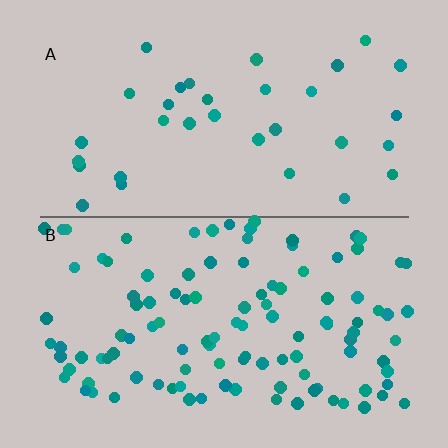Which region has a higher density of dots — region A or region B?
B (the bottom).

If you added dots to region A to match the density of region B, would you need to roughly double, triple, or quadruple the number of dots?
Approximately triple.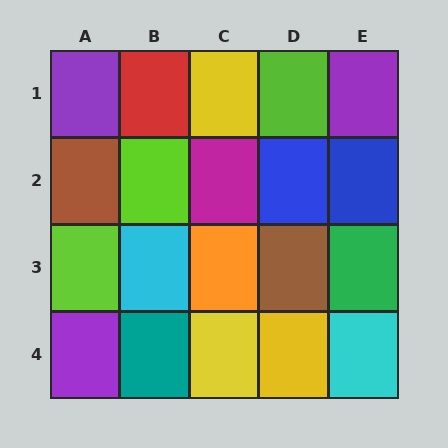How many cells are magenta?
1 cell is magenta.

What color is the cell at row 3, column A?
Lime.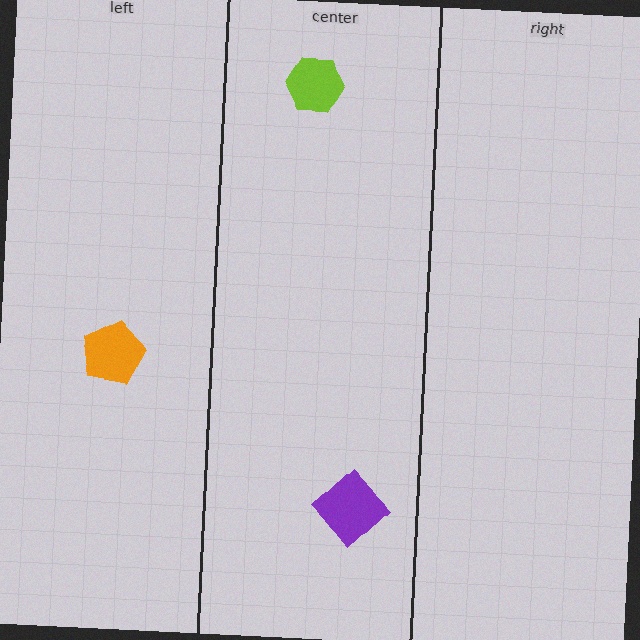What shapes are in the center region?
The lime hexagon, the purple diamond.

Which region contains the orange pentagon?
The left region.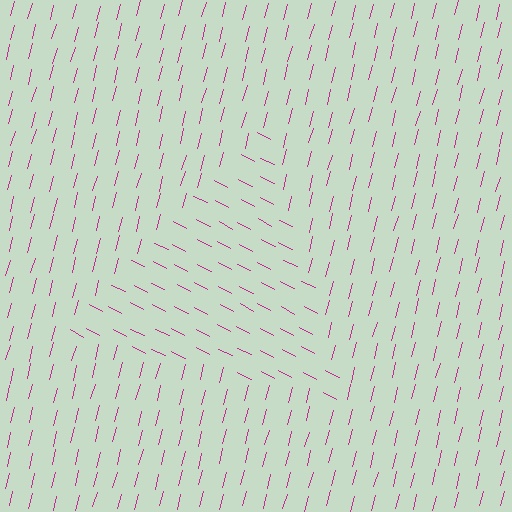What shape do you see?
I see a triangle.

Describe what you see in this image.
The image is filled with small magenta line segments. A triangle region in the image has lines oriented differently from the surrounding lines, creating a visible texture boundary.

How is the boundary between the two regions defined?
The boundary is defined purely by a change in line orientation (approximately 78 degrees difference). All lines are the same color and thickness.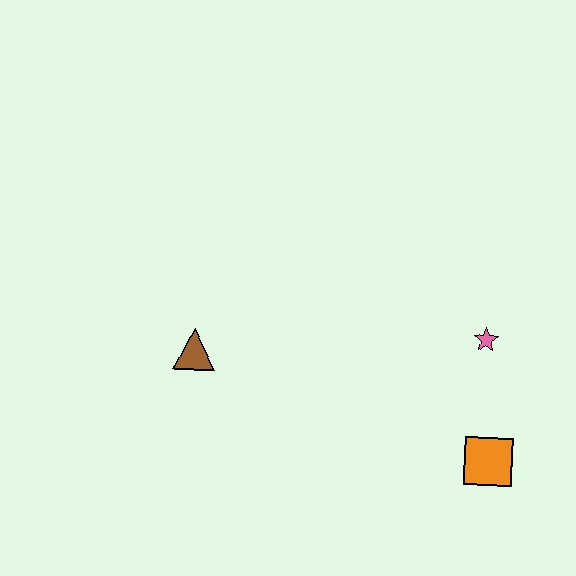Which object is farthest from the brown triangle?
The orange square is farthest from the brown triangle.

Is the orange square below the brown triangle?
Yes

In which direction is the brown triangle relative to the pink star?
The brown triangle is to the left of the pink star.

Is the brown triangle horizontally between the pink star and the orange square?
No